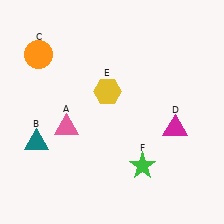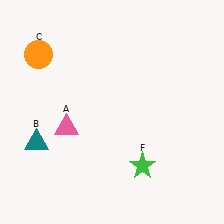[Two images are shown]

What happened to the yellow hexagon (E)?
The yellow hexagon (E) was removed in Image 2. It was in the top-left area of Image 1.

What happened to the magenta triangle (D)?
The magenta triangle (D) was removed in Image 2. It was in the bottom-right area of Image 1.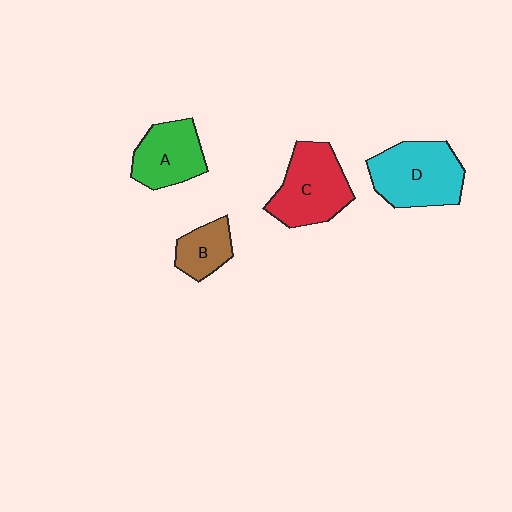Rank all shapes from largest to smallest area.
From largest to smallest: D (cyan), C (red), A (green), B (brown).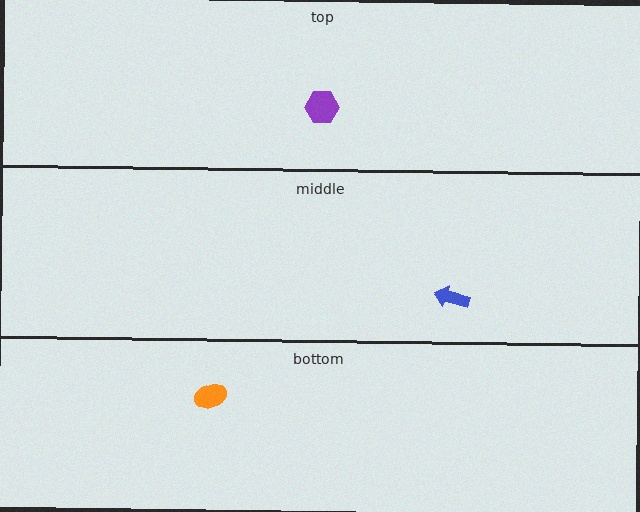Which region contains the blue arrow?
The middle region.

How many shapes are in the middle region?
1.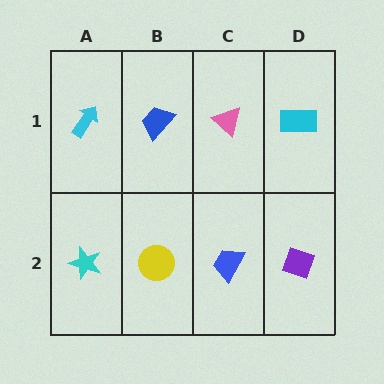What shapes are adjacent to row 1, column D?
A purple diamond (row 2, column D), a pink triangle (row 1, column C).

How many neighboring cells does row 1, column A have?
2.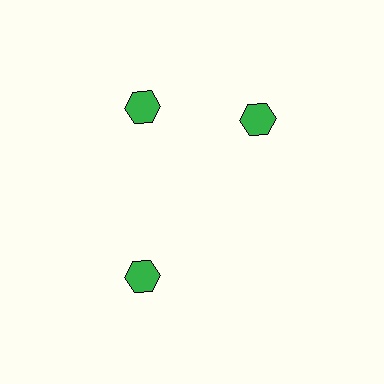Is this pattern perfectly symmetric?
No. The 3 green hexagons are arranged in a ring, but one element near the 3 o'clock position is rotated out of alignment along the ring, breaking the 3-fold rotational symmetry.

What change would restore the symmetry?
The symmetry would be restored by rotating it back into even spacing with its neighbors so that all 3 hexagons sit at equal angles and equal distance from the center.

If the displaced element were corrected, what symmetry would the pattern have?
It would have 3-fold rotational symmetry — the pattern would map onto itself every 120 degrees.